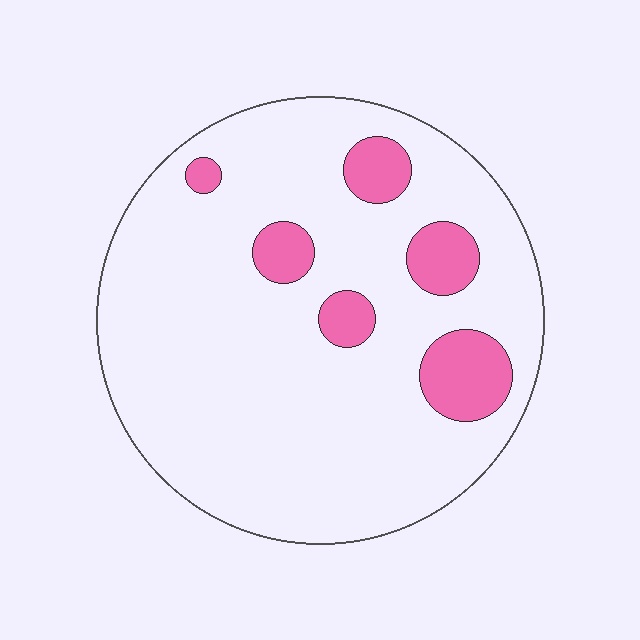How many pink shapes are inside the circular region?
6.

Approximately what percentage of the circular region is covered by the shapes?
Approximately 15%.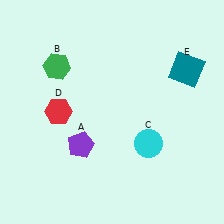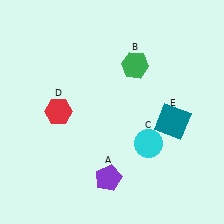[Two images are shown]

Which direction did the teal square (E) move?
The teal square (E) moved down.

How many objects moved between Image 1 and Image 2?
3 objects moved between the two images.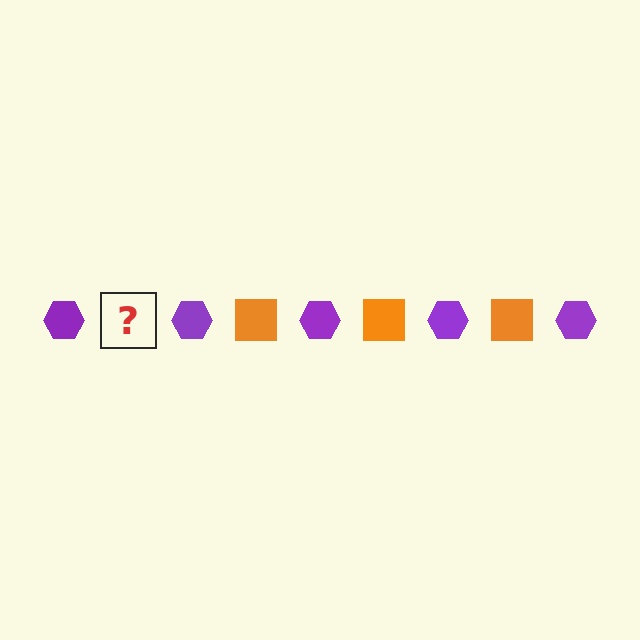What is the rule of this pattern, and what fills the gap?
The rule is that the pattern alternates between purple hexagon and orange square. The gap should be filled with an orange square.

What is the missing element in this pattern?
The missing element is an orange square.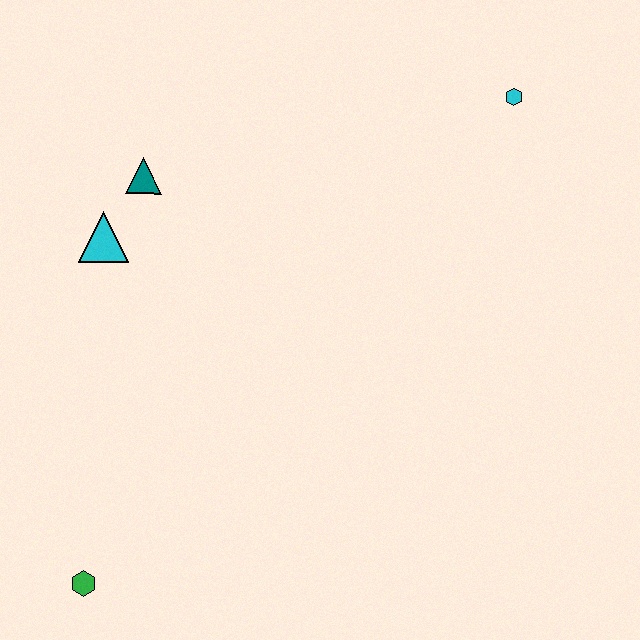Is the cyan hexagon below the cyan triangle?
No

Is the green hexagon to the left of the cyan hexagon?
Yes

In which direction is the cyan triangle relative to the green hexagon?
The cyan triangle is above the green hexagon.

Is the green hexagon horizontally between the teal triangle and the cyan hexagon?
No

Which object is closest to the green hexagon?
The cyan triangle is closest to the green hexagon.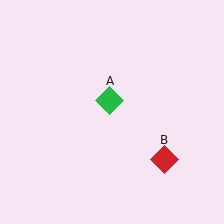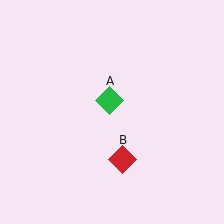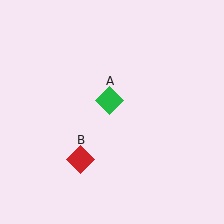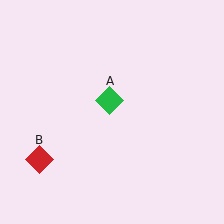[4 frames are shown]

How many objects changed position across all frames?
1 object changed position: red diamond (object B).